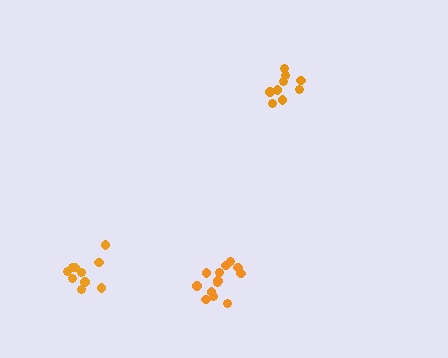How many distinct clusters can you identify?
There are 3 distinct clusters.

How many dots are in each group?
Group 1: 9 dots, Group 2: 13 dots, Group 3: 10 dots (32 total).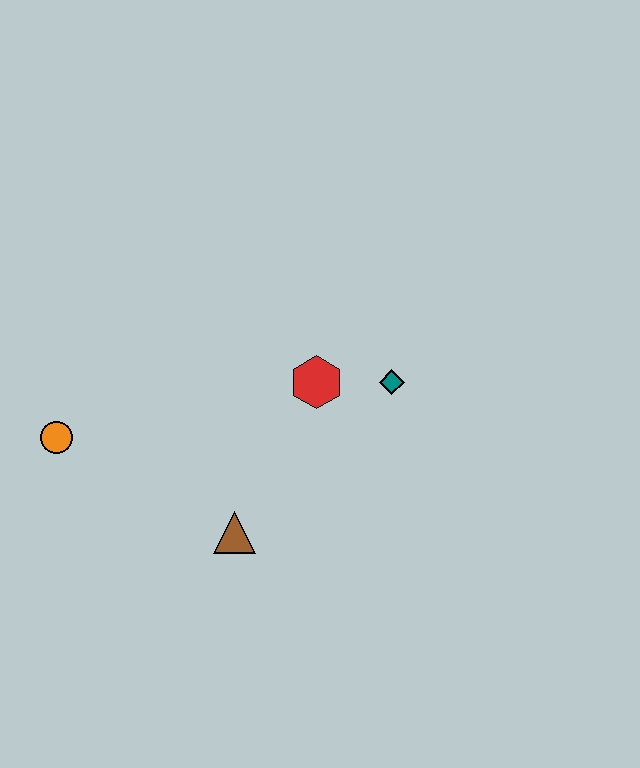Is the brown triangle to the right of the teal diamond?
No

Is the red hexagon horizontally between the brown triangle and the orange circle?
No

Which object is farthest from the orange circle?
The teal diamond is farthest from the orange circle.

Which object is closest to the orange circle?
The brown triangle is closest to the orange circle.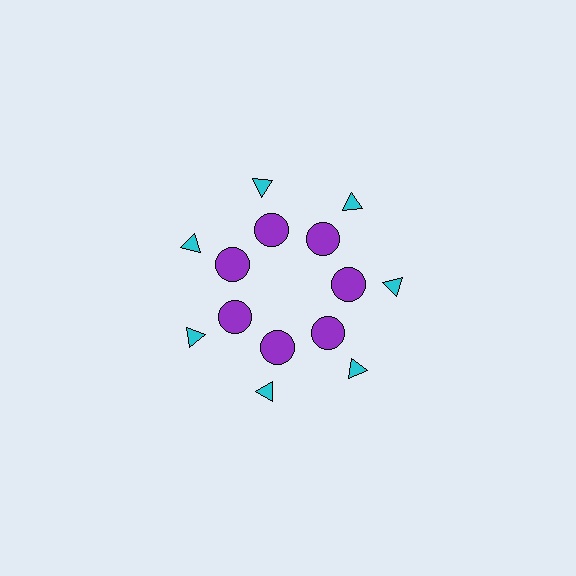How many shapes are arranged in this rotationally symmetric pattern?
There are 14 shapes, arranged in 7 groups of 2.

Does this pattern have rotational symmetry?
Yes, this pattern has 7-fold rotational symmetry. It looks the same after rotating 51 degrees around the center.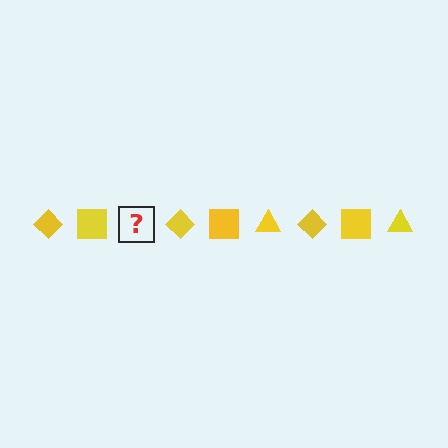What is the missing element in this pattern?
The missing element is a yellow triangle.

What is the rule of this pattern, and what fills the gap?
The rule is that the pattern cycles through diamond, square, triangle shapes in yellow. The gap should be filled with a yellow triangle.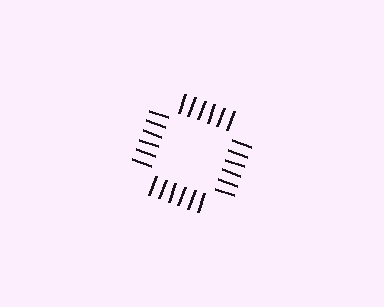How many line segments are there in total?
24 — 6 along each of the 4 edges.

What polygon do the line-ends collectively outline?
An illusory square — the line segments terminate on its edges but no continuous stroke is drawn.